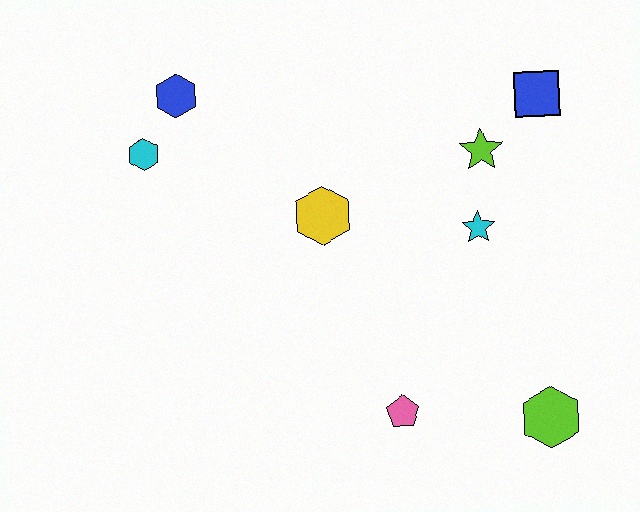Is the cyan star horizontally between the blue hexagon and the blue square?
Yes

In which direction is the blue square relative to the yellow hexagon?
The blue square is to the right of the yellow hexagon.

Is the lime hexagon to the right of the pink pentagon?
Yes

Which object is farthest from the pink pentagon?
The blue hexagon is farthest from the pink pentagon.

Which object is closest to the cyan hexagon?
The blue hexagon is closest to the cyan hexagon.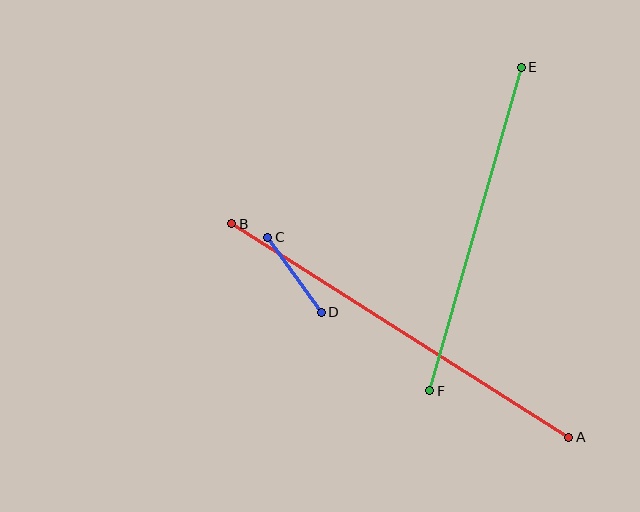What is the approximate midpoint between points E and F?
The midpoint is at approximately (476, 229) pixels.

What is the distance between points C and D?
The distance is approximately 92 pixels.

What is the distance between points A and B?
The distance is approximately 399 pixels.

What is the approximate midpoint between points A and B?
The midpoint is at approximately (400, 330) pixels.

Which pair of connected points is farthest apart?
Points A and B are farthest apart.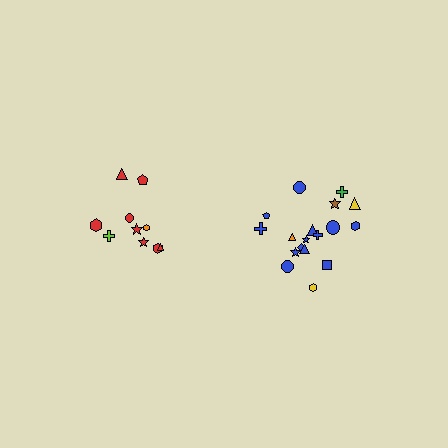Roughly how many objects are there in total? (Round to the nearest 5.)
Roughly 30 objects in total.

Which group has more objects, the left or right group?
The right group.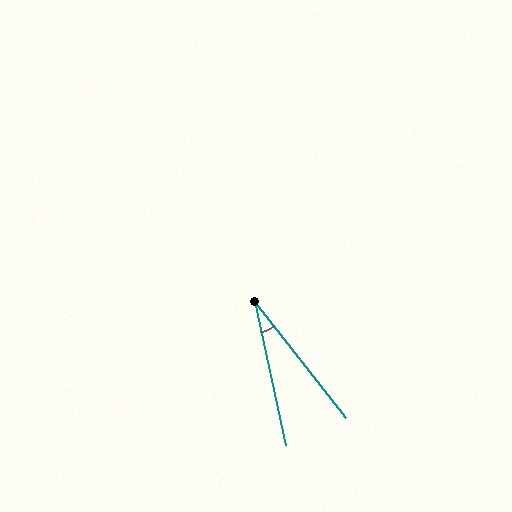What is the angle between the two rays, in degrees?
Approximately 26 degrees.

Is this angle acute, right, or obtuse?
It is acute.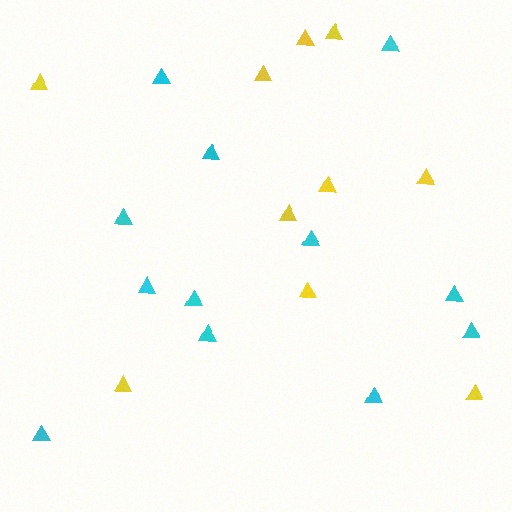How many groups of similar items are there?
There are 2 groups: one group of cyan triangles (12) and one group of yellow triangles (10).